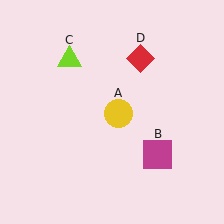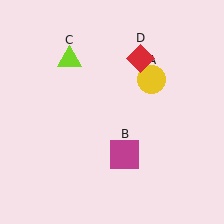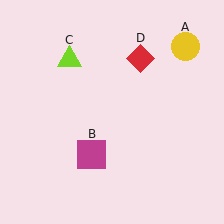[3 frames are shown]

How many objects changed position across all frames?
2 objects changed position: yellow circle (object A), magenta square (object B).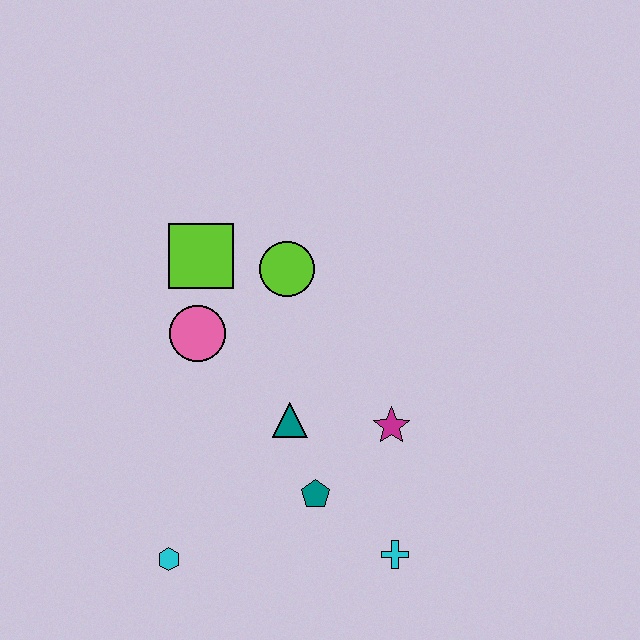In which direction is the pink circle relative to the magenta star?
The pink circle is to the left of the magenta star.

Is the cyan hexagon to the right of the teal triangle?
No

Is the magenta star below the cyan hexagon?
No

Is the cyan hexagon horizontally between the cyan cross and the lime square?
No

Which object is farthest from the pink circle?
The cyan cross is farthest from the pink circle.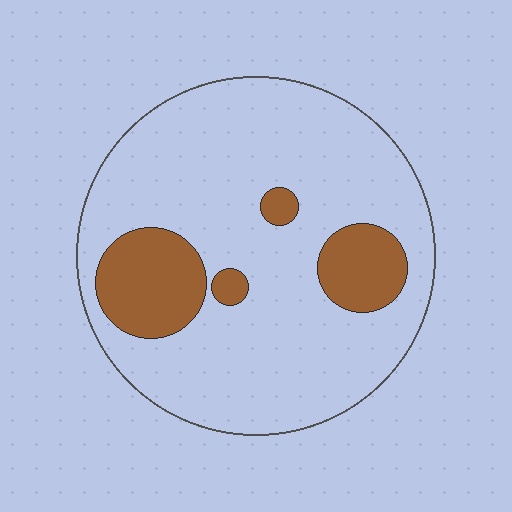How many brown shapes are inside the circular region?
4.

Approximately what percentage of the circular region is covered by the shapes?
Approximately 20%.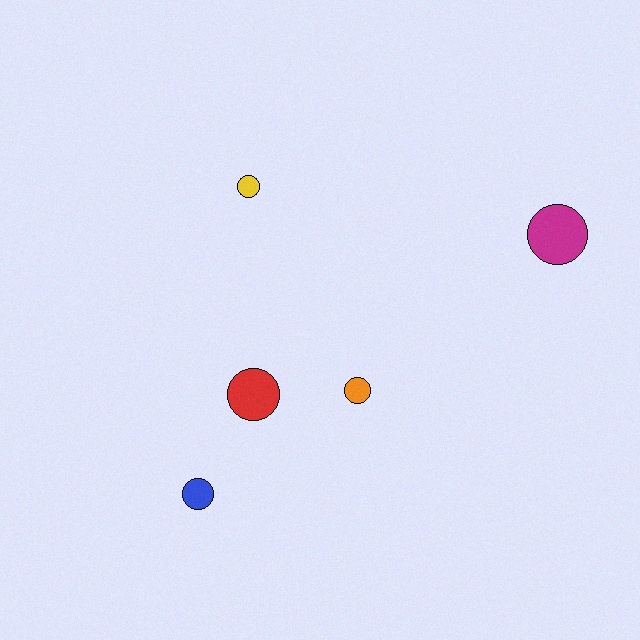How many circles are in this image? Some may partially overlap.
There are 5 circles.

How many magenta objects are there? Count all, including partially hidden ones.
There is 1 magenta object.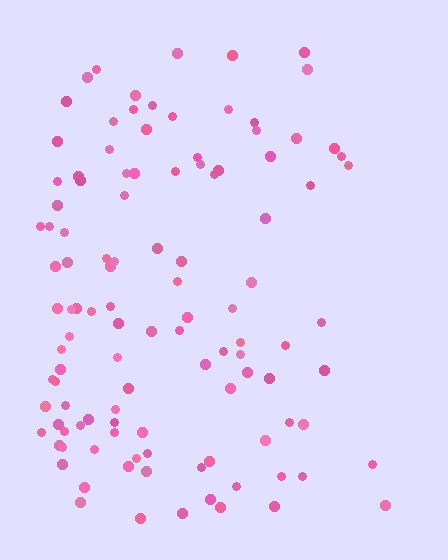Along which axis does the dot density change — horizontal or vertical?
Horizontal.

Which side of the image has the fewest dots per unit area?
The right.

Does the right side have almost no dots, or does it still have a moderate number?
Still a moderate number, just noticeably fewer than the left.